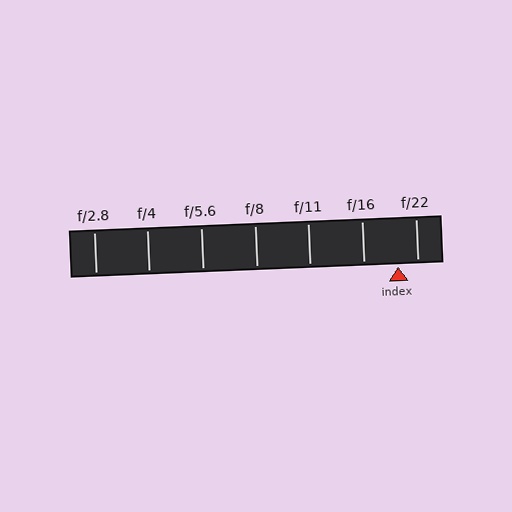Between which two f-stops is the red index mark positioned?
The index mark is between f/16 and f/22.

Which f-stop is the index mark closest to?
The index mark is closest to f/22.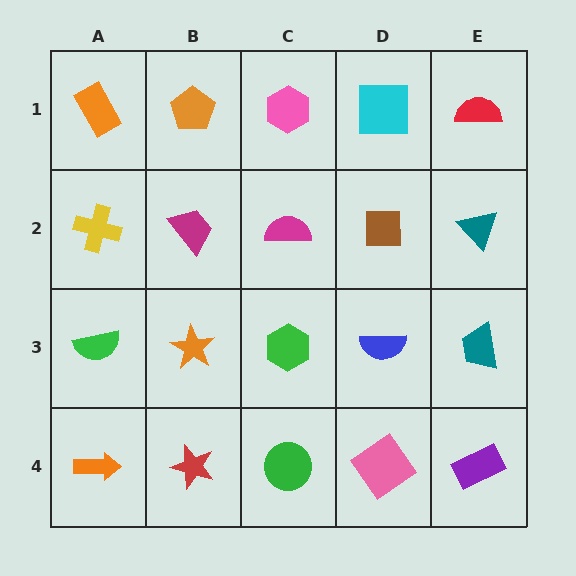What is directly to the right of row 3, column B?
A green hexagon.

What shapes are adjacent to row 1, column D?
A brown square (row 2, column D), a pink hexagon (row 1, column C), a red semicircle (row 1, column E).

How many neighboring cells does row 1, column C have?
3.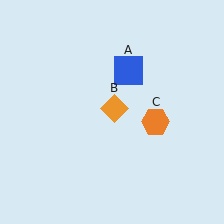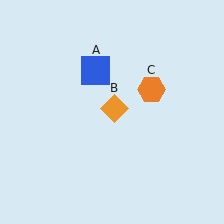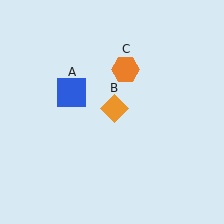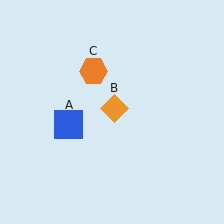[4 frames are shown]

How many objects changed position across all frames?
2 objects changed position: blue square (object A), orange hexagon (object C).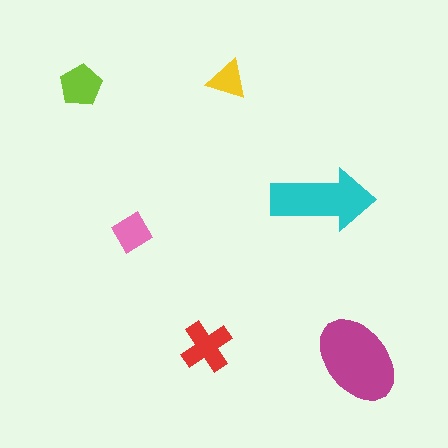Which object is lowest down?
The magenta ellipse is bottommost.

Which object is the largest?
The magenta ellipse.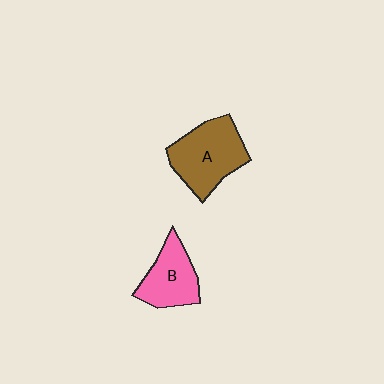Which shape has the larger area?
Shape A (brown).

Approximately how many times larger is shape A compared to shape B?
Approximately 1.4 times.